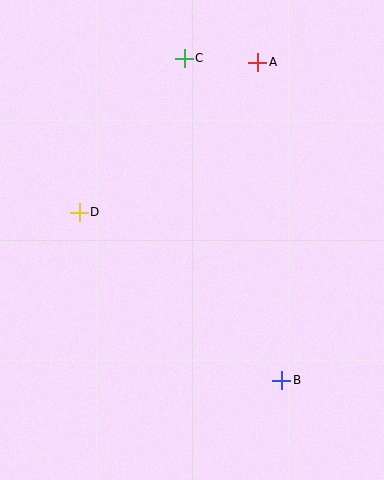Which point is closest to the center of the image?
Point D at (79, 212) is closest to the center.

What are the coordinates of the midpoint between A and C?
The midpoint between A and C is at (221, 60).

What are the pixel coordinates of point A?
Point A is at (258, 62).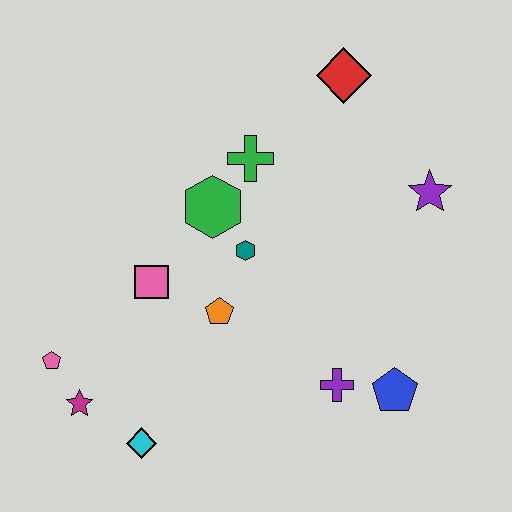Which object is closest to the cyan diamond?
The magenta star is closest to the cyan diamond.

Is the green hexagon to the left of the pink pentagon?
No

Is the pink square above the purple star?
No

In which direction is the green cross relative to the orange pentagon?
The green cross is above the orange pentagon.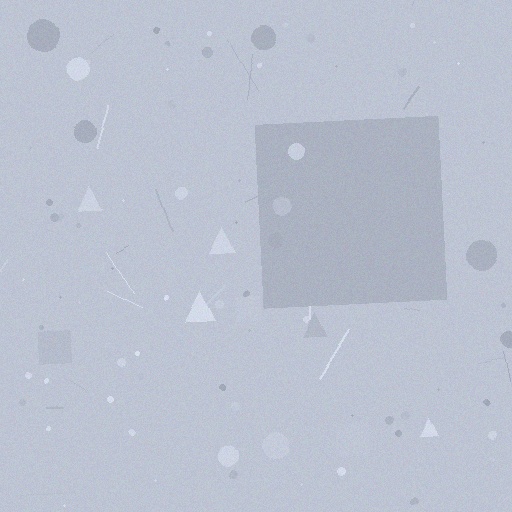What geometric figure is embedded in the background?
A square is embedded in the background.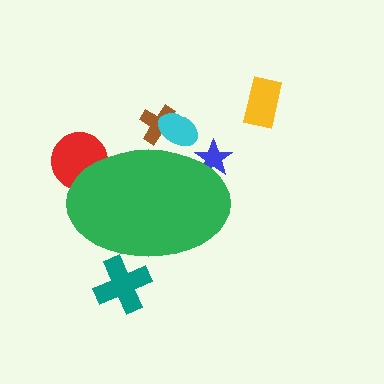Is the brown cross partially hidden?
Yes, the brown cross is partially hidden behind the green ellipse.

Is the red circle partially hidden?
Yes, the red circle is partially hidden behind the green ellipse.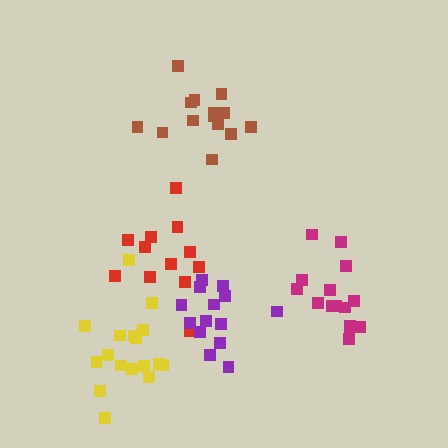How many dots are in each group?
Group 1: 15 dots, Group 2: 14 dots, Group 3: 12 dots, Group 4: 14 dots, Group 5: 17 dots (72 total).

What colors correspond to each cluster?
The clusters are colored: magenta, brown, red, purple, yellow.